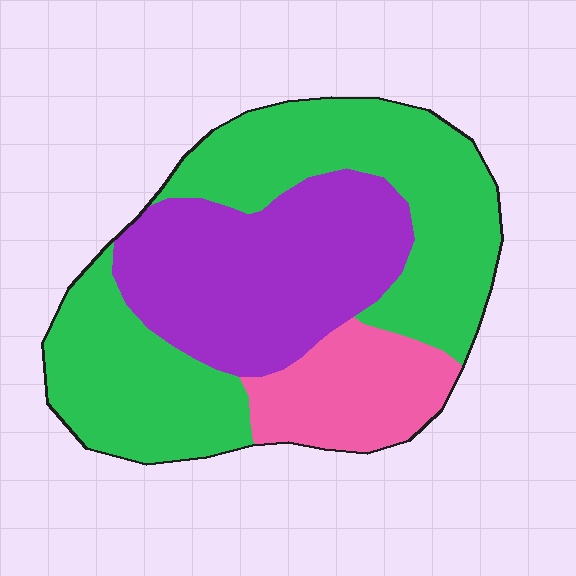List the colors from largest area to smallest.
From largest to smallest: green, purple, pink.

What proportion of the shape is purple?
Purple covers around 35% of the shape.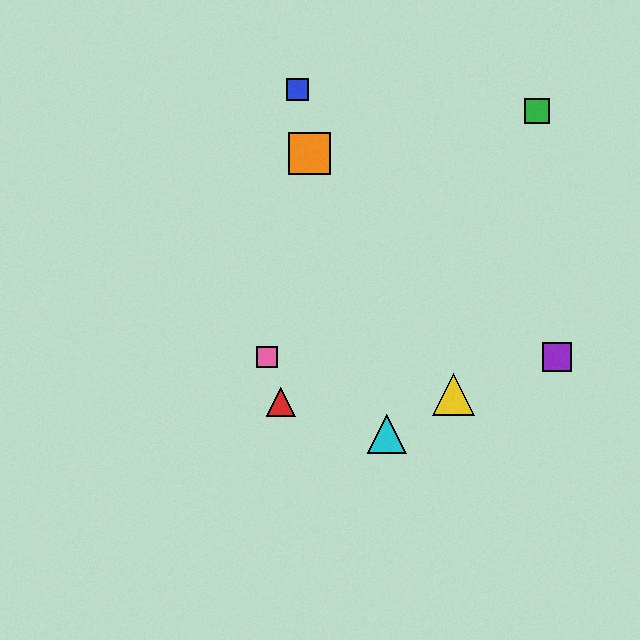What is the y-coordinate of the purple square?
The purple square is at y≈357.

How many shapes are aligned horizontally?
2 shapes (the purple square, the pink square) are aligned horizontally.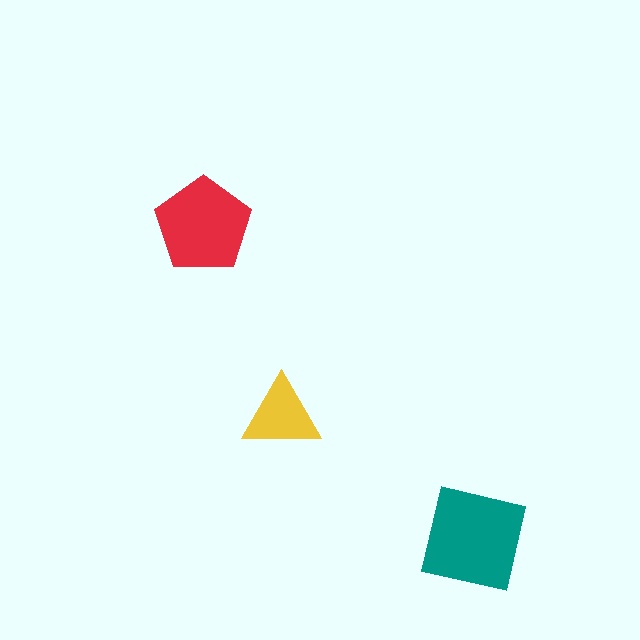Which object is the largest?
The teal square.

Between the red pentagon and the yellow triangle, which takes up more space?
The red pentagon.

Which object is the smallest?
The yellow triangle.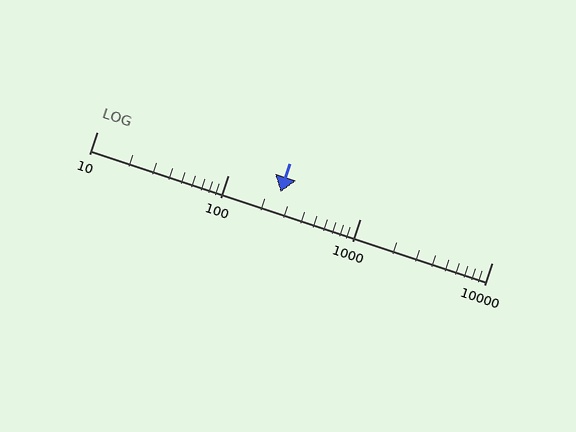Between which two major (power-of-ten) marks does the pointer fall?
The pointer is between 100 and 1000.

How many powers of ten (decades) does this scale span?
The scale spans 3 decades, from 10 to 10000.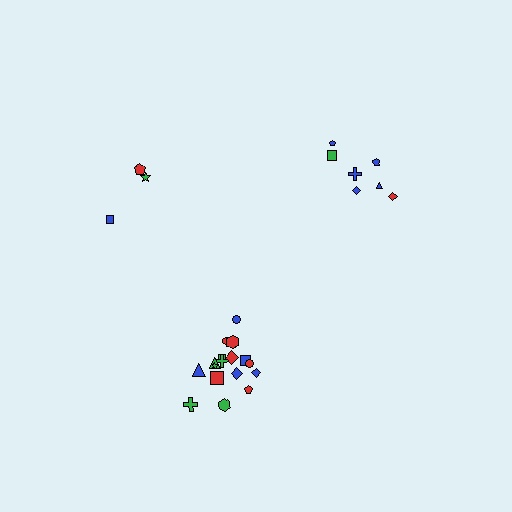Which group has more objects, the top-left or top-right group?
The top-right group.